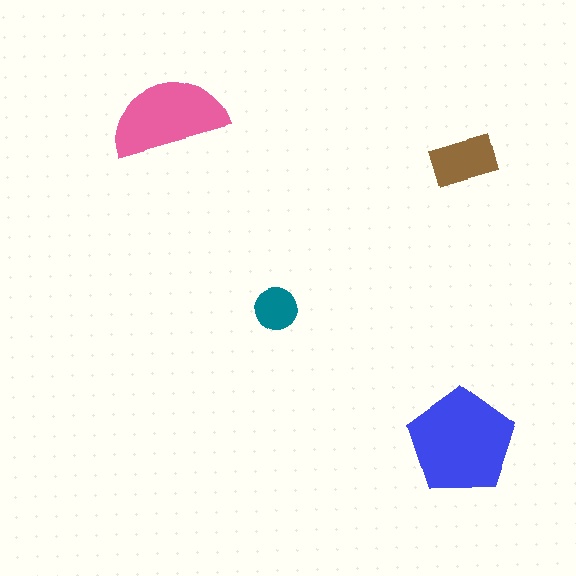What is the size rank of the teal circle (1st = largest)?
4th.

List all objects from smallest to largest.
The teal circle, the brown rectangle, the pink semicircle, the blue pentagon.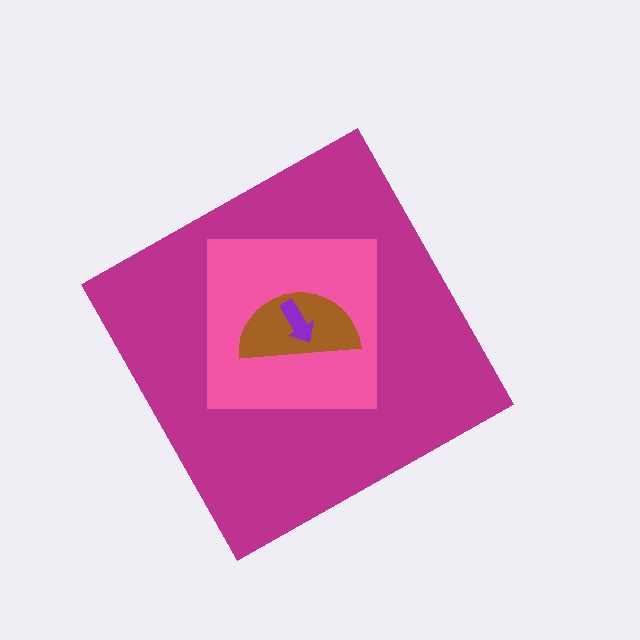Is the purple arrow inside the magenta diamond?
Yes.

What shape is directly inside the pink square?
The brown semicircle.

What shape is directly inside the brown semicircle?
The purple arrow.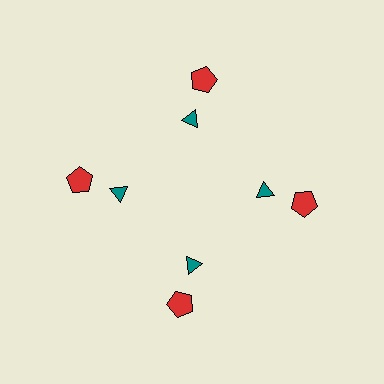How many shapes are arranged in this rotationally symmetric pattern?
There are 8 shapes, arranged in 4 groups of 2.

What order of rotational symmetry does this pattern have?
This pattern has 4-fold rotational symmetry.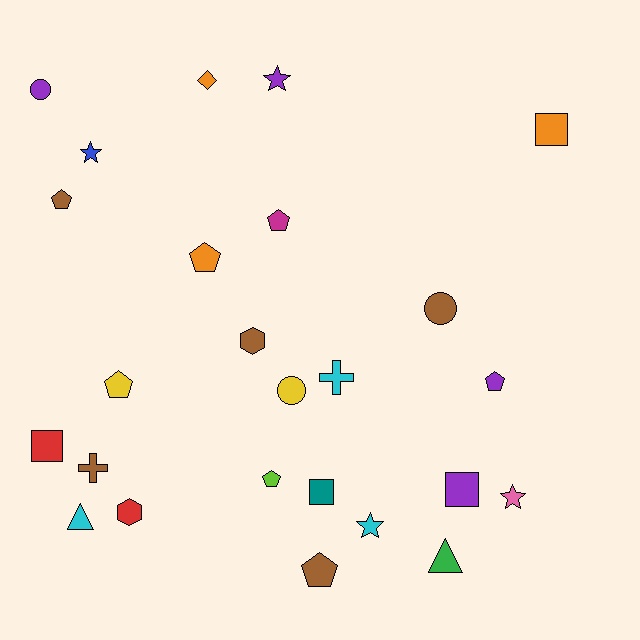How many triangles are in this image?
There are 2 triangles.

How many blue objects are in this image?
There is 1 blue object.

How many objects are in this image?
There are 25 objects.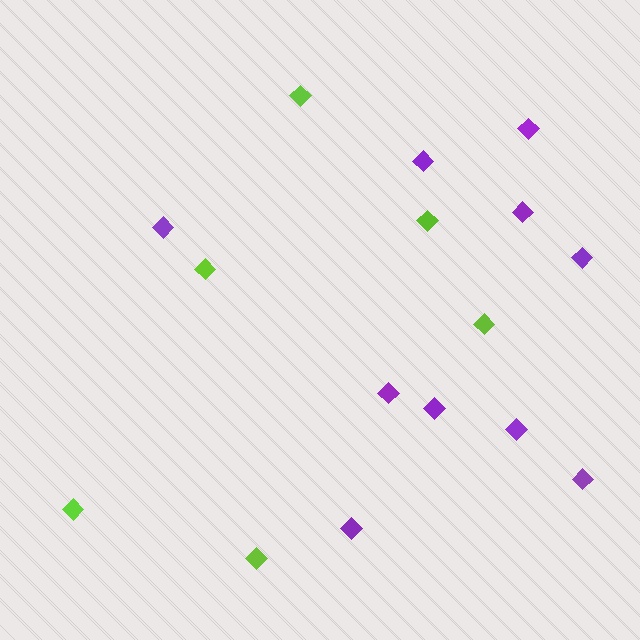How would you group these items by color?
There are 2 groups: one group of purple diamonds (10) and one group of lime diamonds (6).